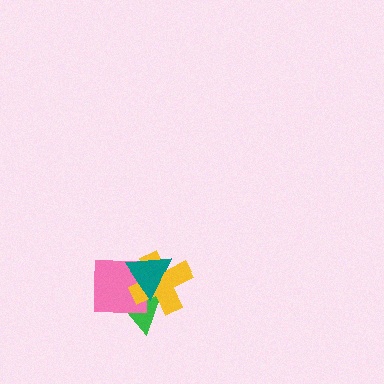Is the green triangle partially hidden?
Yes, it is partially covered by another shape.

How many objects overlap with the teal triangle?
3 objects overlap with the teal triangle.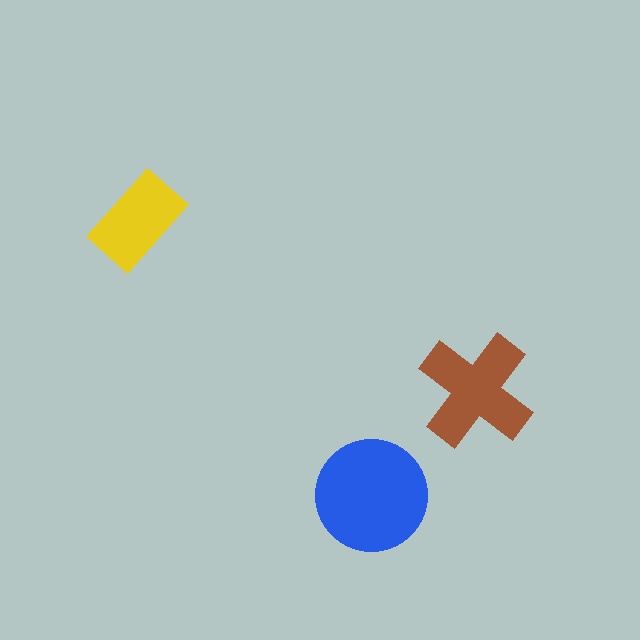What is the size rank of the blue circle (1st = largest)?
1st.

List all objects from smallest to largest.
The yellow rectangle, the brown cross, the blue circle.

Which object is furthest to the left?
The yellow rectangle is leftmost.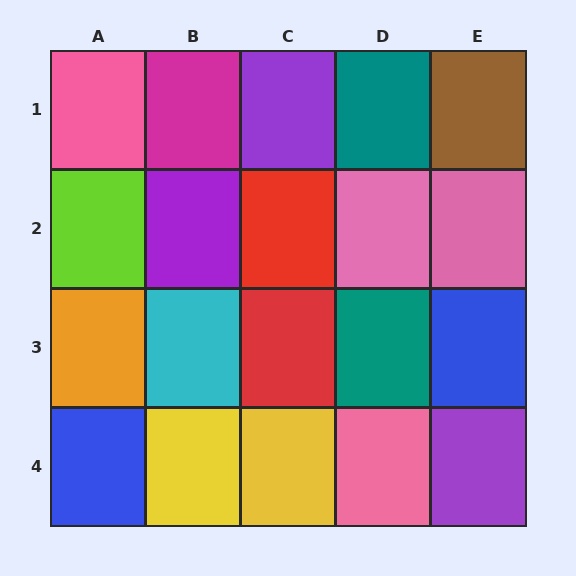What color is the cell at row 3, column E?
Blue.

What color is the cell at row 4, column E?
Purple.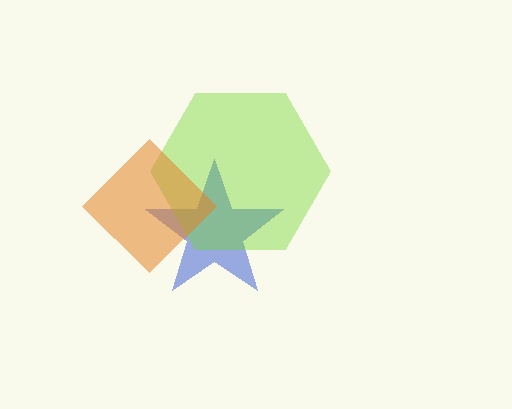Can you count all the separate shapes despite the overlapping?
Yes, there are 3 separate shapes.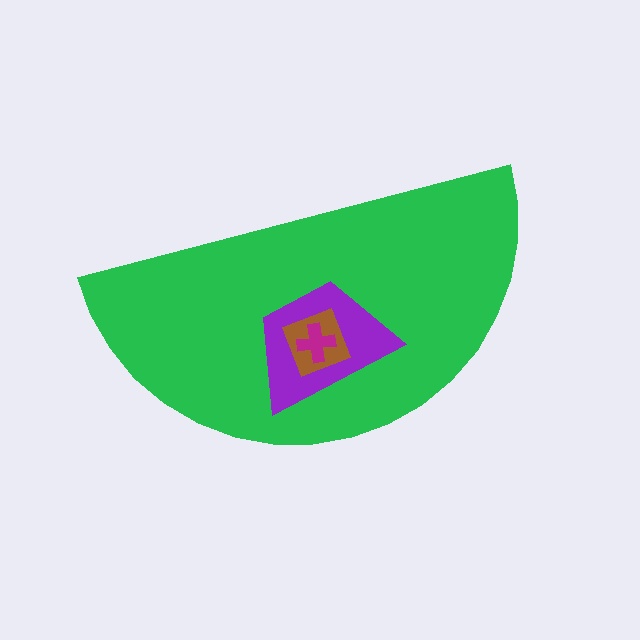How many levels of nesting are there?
4.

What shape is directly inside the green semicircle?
The purple trapezoid.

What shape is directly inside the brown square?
The magenta cross.